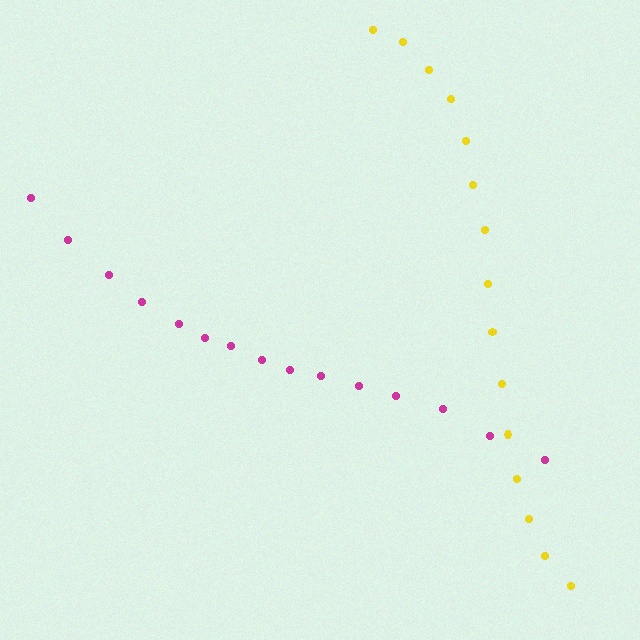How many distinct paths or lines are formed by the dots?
There are 2 distinct paths.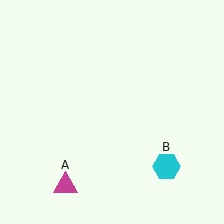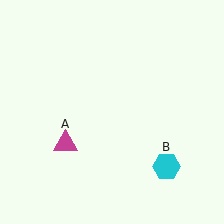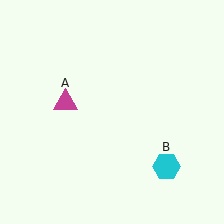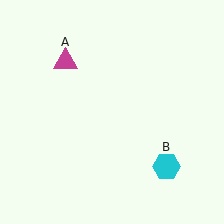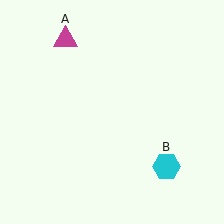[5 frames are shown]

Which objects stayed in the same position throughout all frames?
Cyan hexagon (object B) remained stationary.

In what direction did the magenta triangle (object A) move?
The magenta triangle (object A) moved up.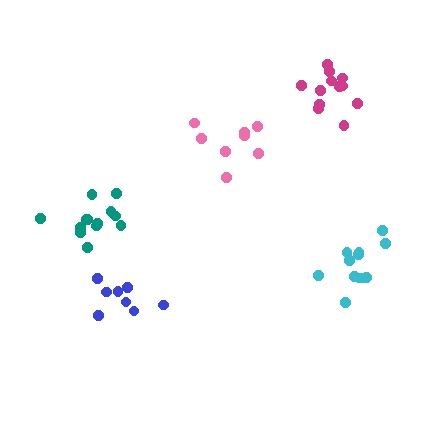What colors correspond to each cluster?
The clusters are colored: magenta, teal, cyan, pink, blue.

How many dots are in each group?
Group 1: 12 dots, Group 2: 13 dots, Group 3: 12 dots, Group 4: 8 dots, Group 5: 8 dots (53 total).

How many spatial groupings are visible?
There are 5 spatial groupings.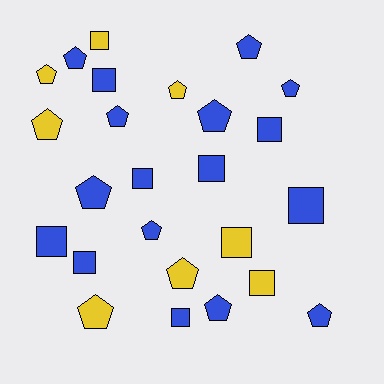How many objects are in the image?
There are 25 objects.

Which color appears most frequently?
Blue, with 17 objects.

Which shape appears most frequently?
Pentagon, with 14 objects.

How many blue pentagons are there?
There are 9 blue pentagons.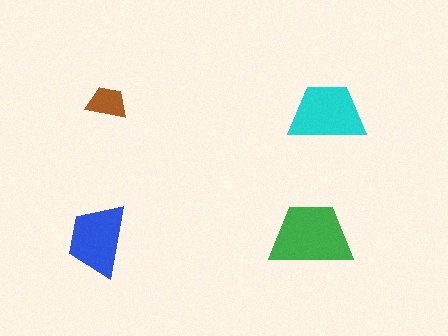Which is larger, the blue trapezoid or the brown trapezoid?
The blue one.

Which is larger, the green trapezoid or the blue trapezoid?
The green one.